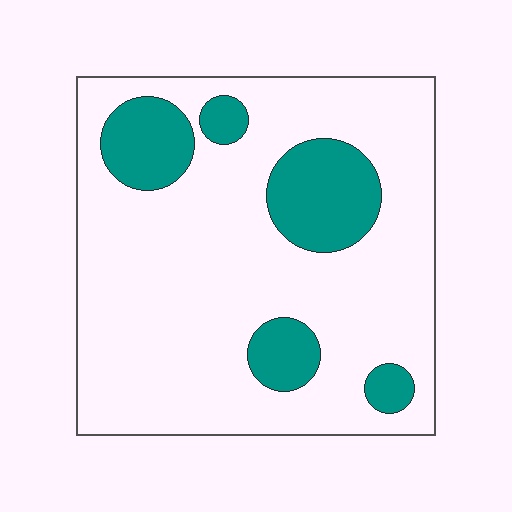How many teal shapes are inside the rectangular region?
5.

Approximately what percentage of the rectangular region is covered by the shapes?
Approximately 20%.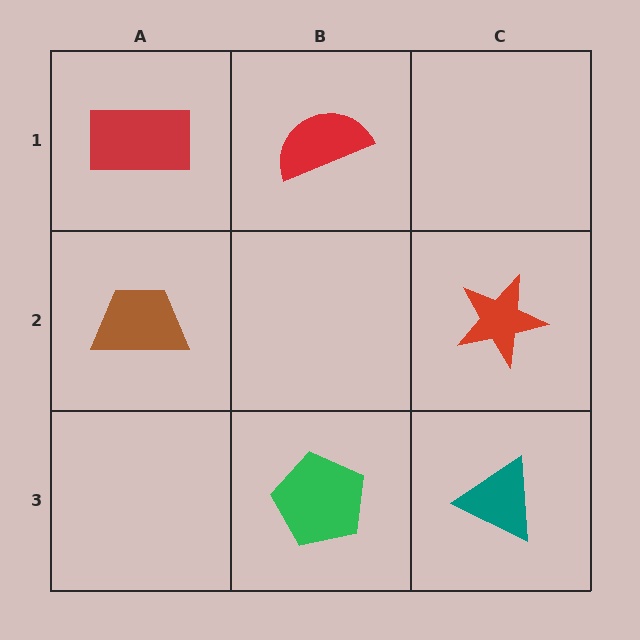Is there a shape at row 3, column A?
No, that cell is empty.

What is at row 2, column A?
A brown trapezoid.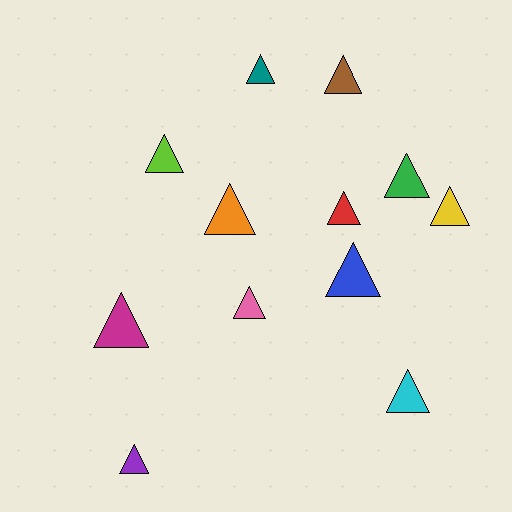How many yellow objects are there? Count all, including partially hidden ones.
There is 1 yellow object.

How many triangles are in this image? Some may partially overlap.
There are 12 triangles.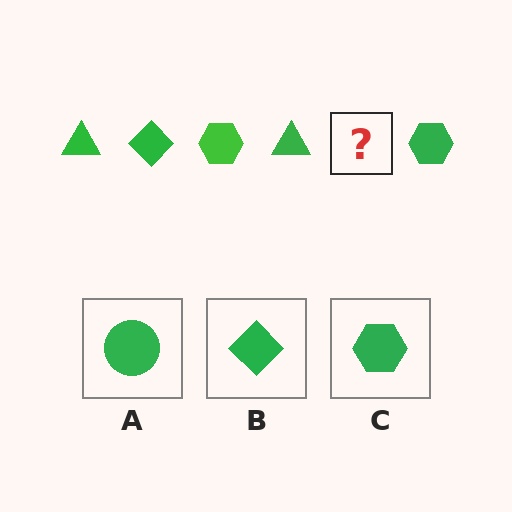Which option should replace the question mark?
Option B.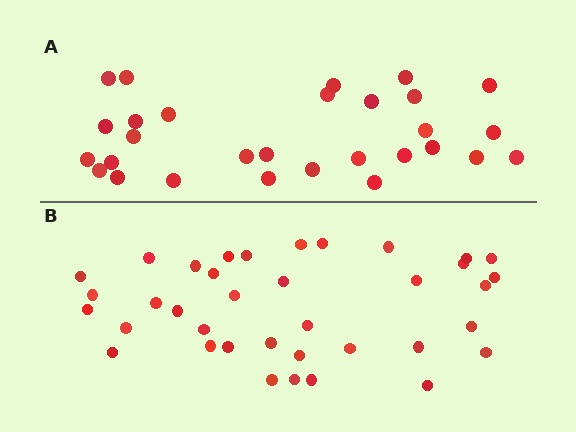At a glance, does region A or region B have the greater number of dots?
Region B (the bottom region) has more dots.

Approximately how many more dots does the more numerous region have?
Region B has roughly 8 or so more dots than region A.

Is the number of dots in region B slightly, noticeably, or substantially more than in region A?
Region B has noticeably more, but not dramatically so. The ratio is roughly 1.3 to 1.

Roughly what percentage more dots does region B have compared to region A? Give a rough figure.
About 30% more.